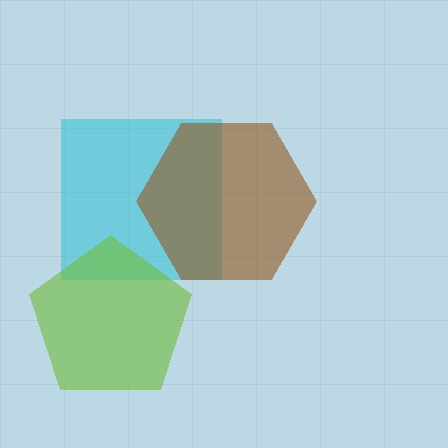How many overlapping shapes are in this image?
There are 3 overlapping shapes in the image.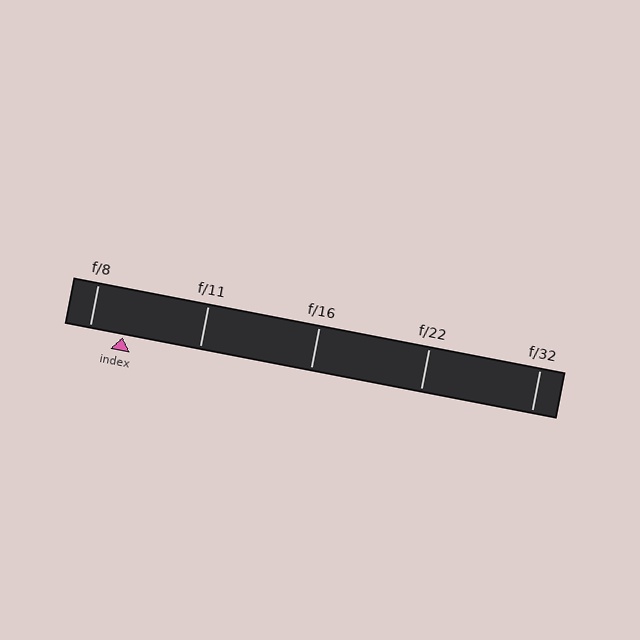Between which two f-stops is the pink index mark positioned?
The index mark is between f/8 and f/11.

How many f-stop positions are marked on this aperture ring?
There are 5 f-stop positions marked.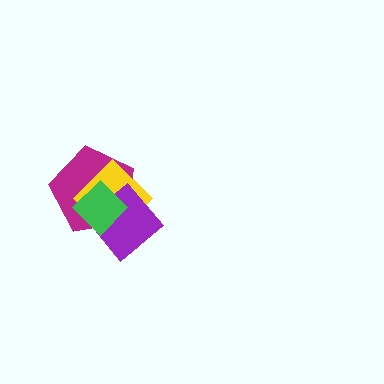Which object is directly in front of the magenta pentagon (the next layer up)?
The yellow diamond is directly in front of the magenta pentagon.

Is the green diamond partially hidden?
No, no other shape covers it.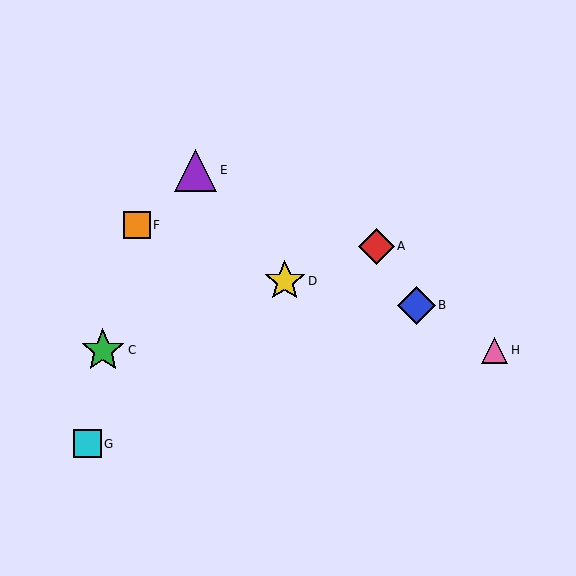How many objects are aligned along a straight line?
3 objects (A, C, D) are aligned along a straight line.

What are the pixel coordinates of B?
Object B is at (416, 305).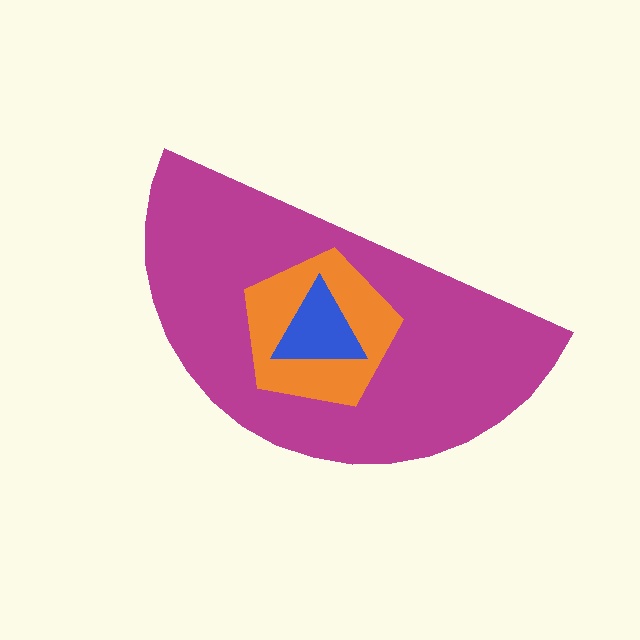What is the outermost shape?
The magenta semicircle.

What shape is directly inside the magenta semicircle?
The orange pentagon.